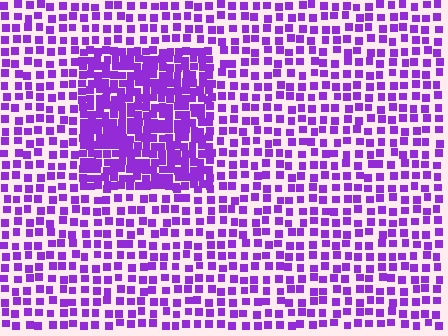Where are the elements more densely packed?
The elements are more densely packed inside the rectangle boundary.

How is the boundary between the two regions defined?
The boundary is defined by a change in element density (approximately 2.1x ratio). All elements are the same color, size, and shape.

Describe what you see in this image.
The image contains small purple elements arranged at two different densities. A rectangle-shaped region is visible where the elements are more densely packed than the surrounding area.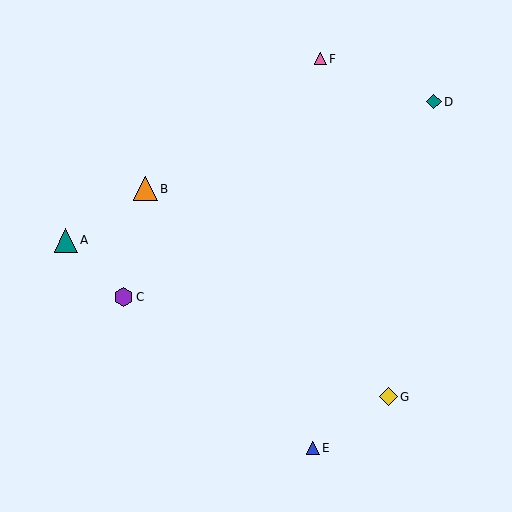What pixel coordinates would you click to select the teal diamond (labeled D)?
Click at (434, 102) to select the teal diamond D.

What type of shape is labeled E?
Shape E is a blue triangle.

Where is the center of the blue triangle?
The center of the blue triangle is at (313, 448).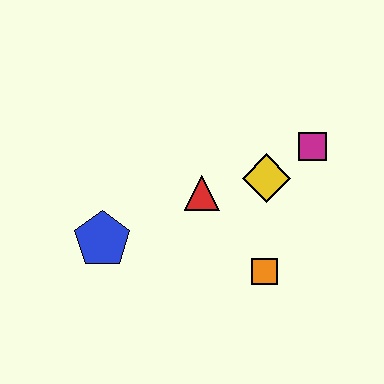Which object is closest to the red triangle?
The yellow diamond is closest to the red triangle.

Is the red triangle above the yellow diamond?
No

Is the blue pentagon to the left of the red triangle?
Yes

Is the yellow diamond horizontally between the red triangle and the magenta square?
Yes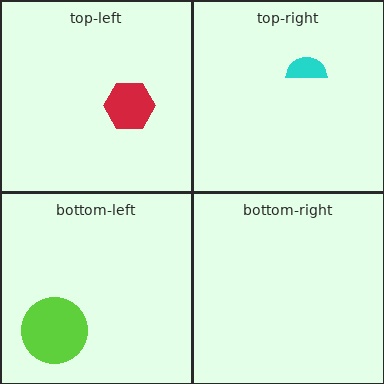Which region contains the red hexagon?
The top-left region.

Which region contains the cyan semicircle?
The top-right region.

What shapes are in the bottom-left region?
The lime circle.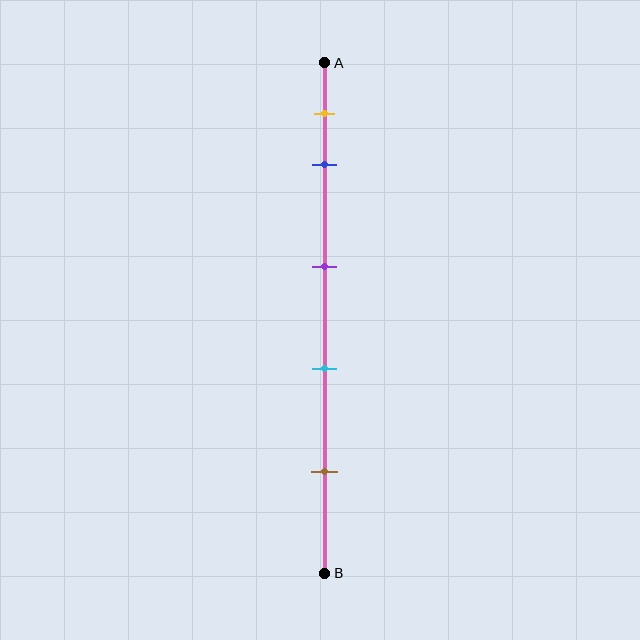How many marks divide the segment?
There are 5 marks dividing the segment.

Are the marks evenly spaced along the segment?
No, the marks are not evenly spaced.